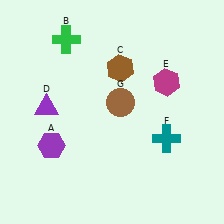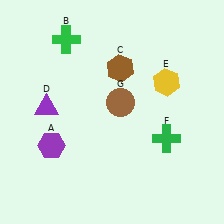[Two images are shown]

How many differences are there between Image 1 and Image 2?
There are 2 differences between the two images.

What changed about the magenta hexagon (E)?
In Image 1, E is magenta. In Image 2, it changed to yellow.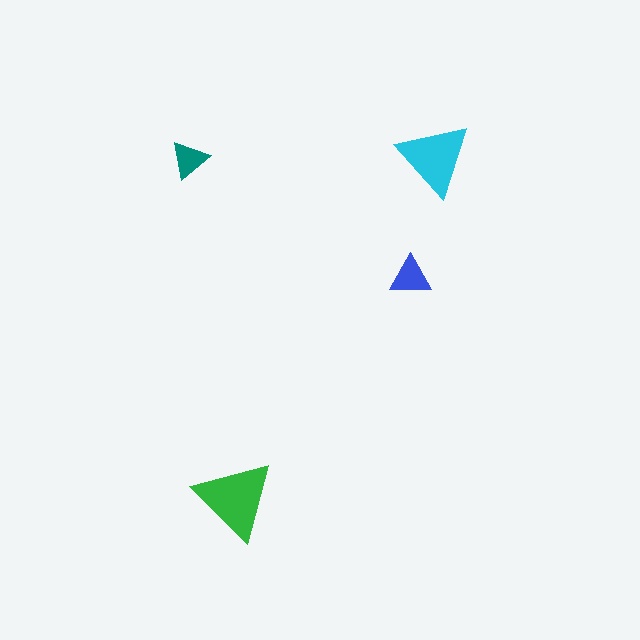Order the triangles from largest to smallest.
the green one, the cyan one, the blue one, the teal one.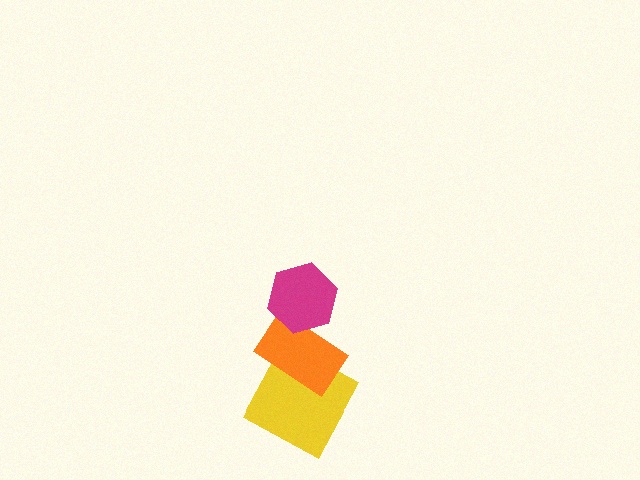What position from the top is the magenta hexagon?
The magenta hexagon is 1st from the top.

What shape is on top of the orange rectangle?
The magenta hexagon is on top of the orange rectangle.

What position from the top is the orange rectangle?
The orange rectangle is 2nd from the top.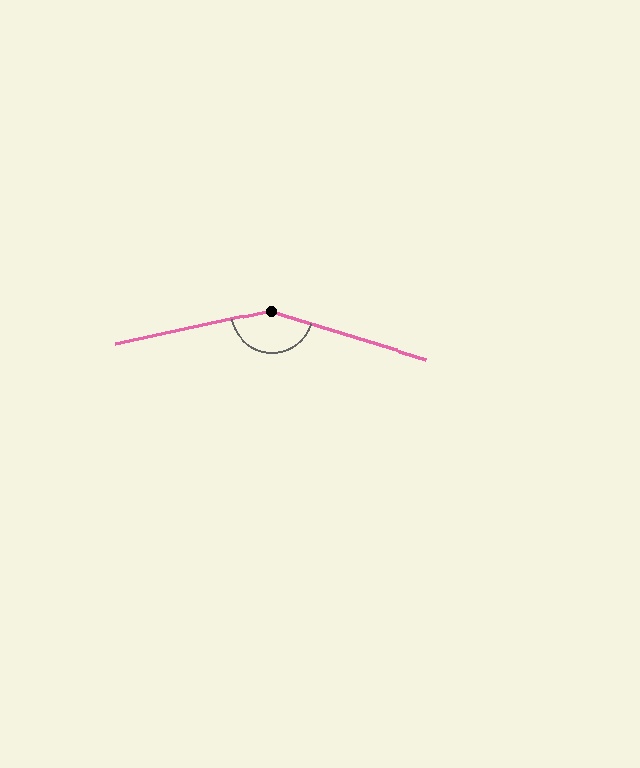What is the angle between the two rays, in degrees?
Approximately 151 degrees.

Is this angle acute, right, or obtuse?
It is obtuse.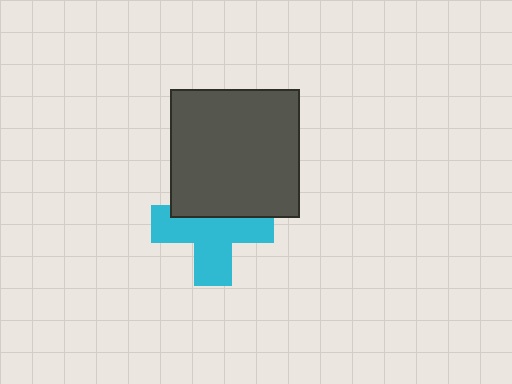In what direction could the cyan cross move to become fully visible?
The cyan cross could move down. That would shift it out from behind the dark gray rectangle entirely.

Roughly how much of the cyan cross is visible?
About half of it is visible (roughly 63%).